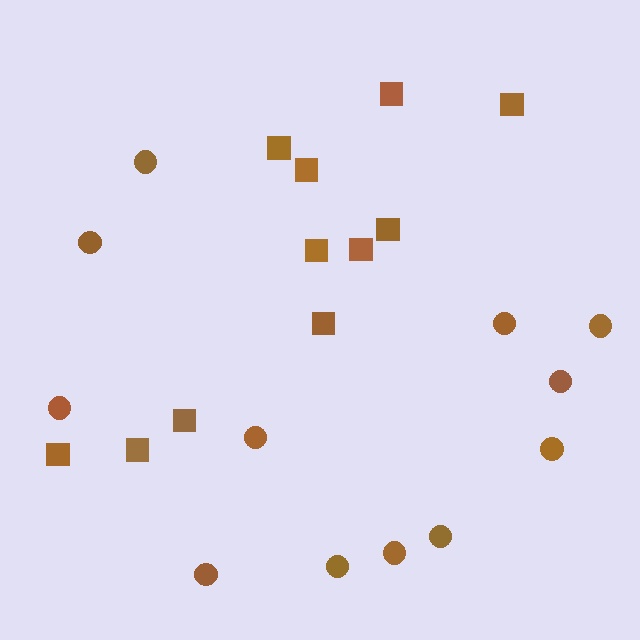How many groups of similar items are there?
There are 2 groups: one group of squares (11) and one group of circles (12).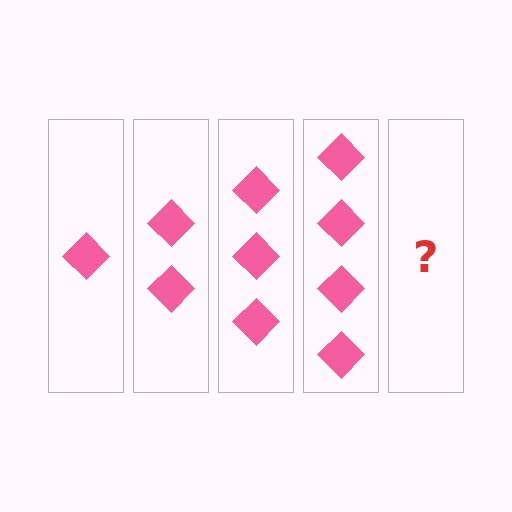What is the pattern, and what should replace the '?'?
The pattern is that each step adds one more diamond. The '?' should be 5 diamonds.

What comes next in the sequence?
The next element should be 5 diamonds.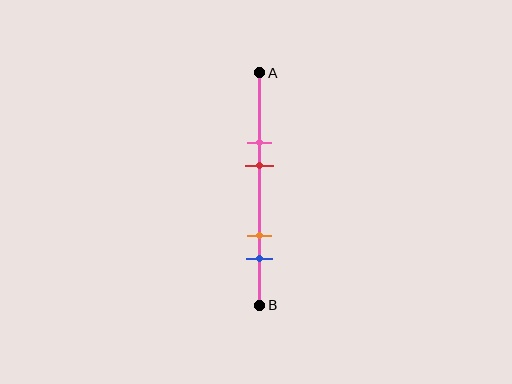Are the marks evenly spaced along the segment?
No, the marks are not evenly spaced.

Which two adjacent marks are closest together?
The pink and red marks are the closest adjacent pair.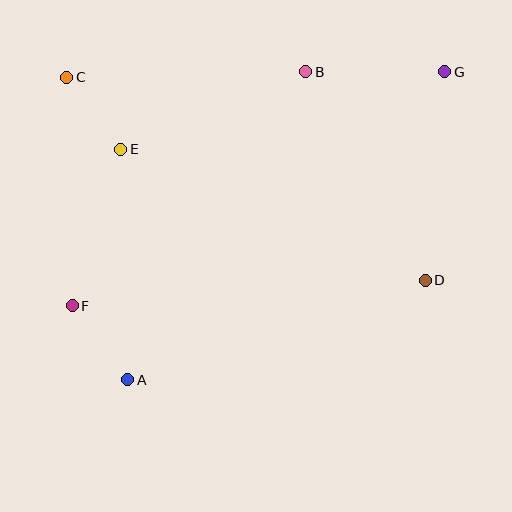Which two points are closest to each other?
Points C and E are closest to each other.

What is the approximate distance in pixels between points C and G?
The distance between C and G is approximately 378 pixels.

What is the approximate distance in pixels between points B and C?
The distance between B and C is approximately 239 pixels.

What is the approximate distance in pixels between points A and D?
The distance between A and D is approximately 314 pixels.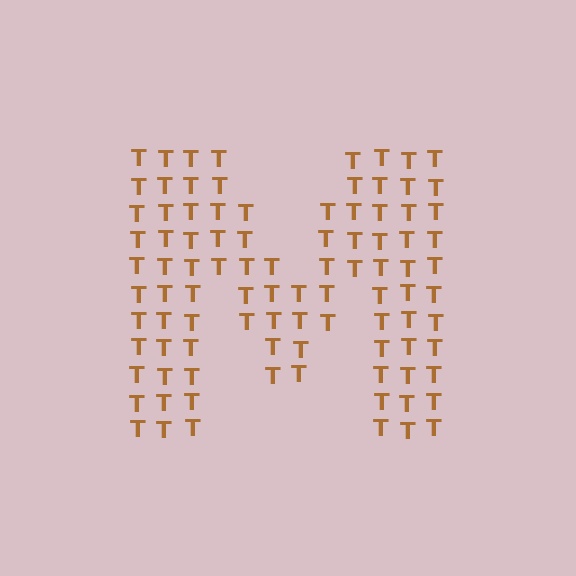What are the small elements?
The small elements are letter T's.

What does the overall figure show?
The overall figure shows the letter M.